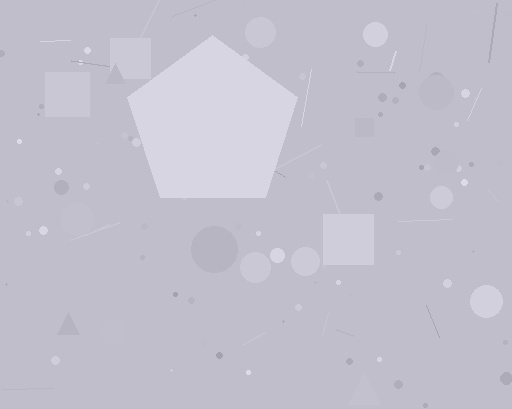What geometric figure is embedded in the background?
A pentagon is embedded in the background.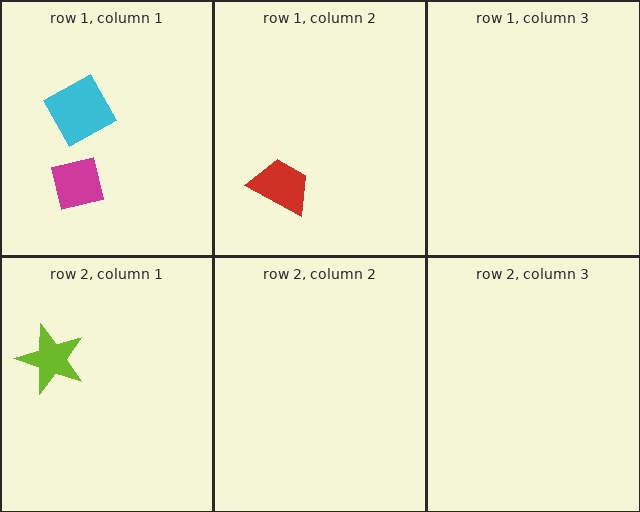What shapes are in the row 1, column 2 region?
The red trapezoid.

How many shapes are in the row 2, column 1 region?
1.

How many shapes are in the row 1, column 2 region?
1.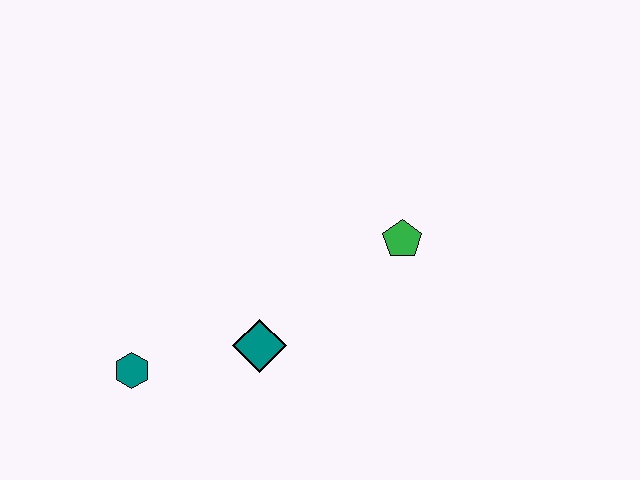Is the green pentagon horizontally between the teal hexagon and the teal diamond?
No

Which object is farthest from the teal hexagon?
The green pentagon is farthest from the teal hexagon.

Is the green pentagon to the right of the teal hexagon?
Yes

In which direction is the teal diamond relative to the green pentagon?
The teal diamond is to the left of the green pentagon.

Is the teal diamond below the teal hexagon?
No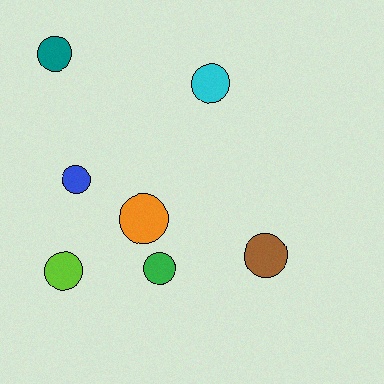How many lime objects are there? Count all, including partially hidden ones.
There is 1 lime object.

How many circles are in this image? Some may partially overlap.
There are 7 circles.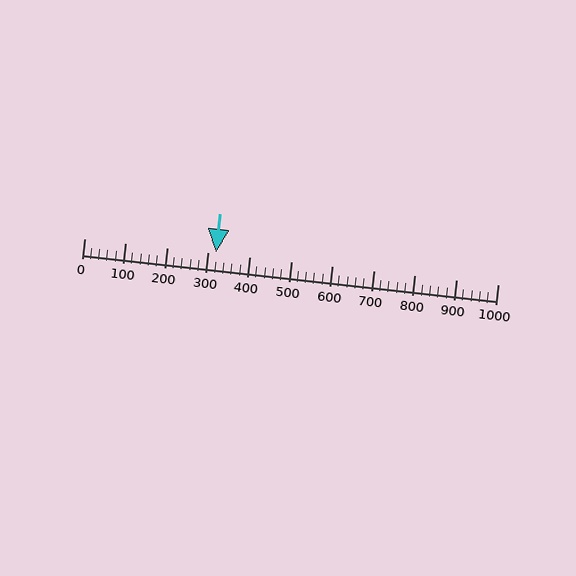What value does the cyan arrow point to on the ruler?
The cyan arrow points to approximately 318.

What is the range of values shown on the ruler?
The ruler shows values from 0 to 1000.